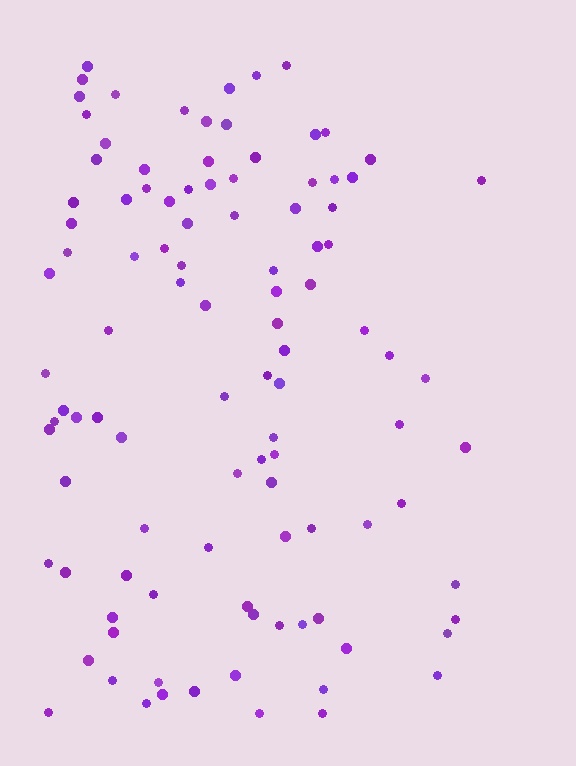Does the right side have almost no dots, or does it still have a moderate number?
Still a moderate number, just noticeably fewer than the left.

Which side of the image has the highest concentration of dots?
The left.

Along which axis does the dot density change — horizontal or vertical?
Horizontal.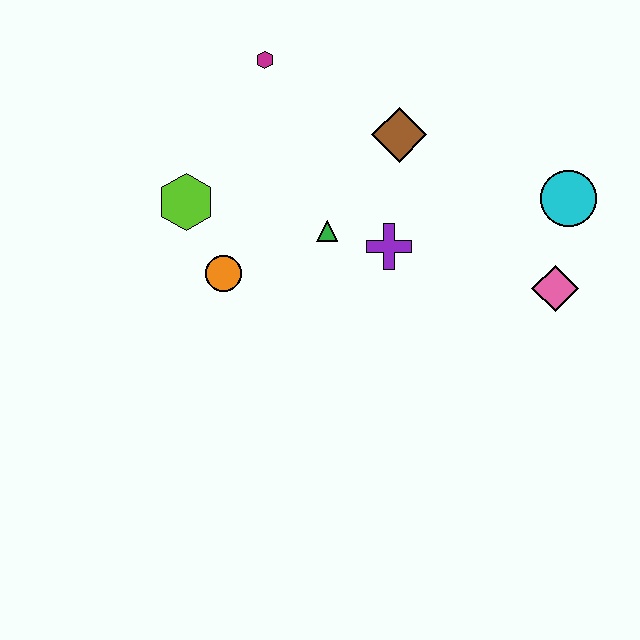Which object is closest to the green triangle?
The purple cross is closest to the green triangle.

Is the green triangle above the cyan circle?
No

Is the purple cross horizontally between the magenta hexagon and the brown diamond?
Yes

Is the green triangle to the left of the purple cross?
Yes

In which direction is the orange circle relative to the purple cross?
The orange circle is to the left of the purple cross.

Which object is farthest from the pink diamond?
The lime hexagon is farthest from the pink diamond.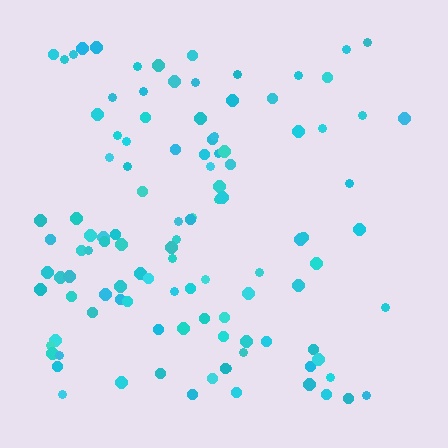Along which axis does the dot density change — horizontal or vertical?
Horizontal.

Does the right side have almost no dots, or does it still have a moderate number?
Still a moderate number, just noticeably fewer than the left.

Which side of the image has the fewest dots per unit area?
The right.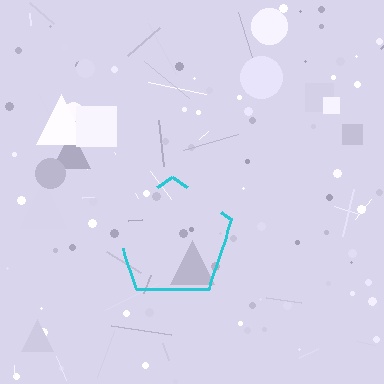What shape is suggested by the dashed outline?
The dashed outline suggests a pentagon.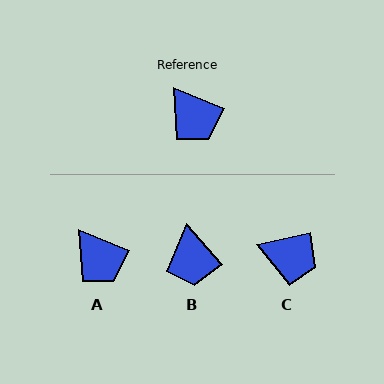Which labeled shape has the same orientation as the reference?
A.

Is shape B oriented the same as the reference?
No, it is off by about 26 degrees.